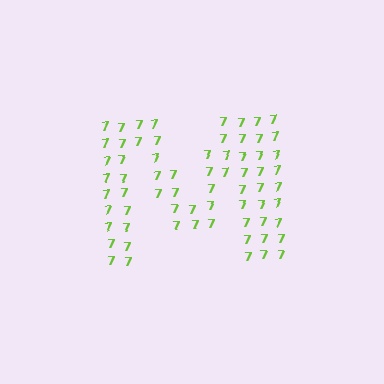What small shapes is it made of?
It is made of small digit 7's.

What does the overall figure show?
The overall figure shows the letter M.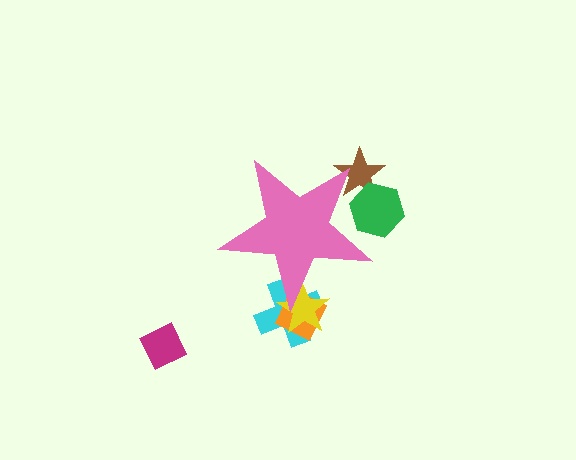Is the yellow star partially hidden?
Yes, the yellow star is partially hidden behind the pink star.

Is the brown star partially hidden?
Yes, the brown star is partially hidden behind the pink star.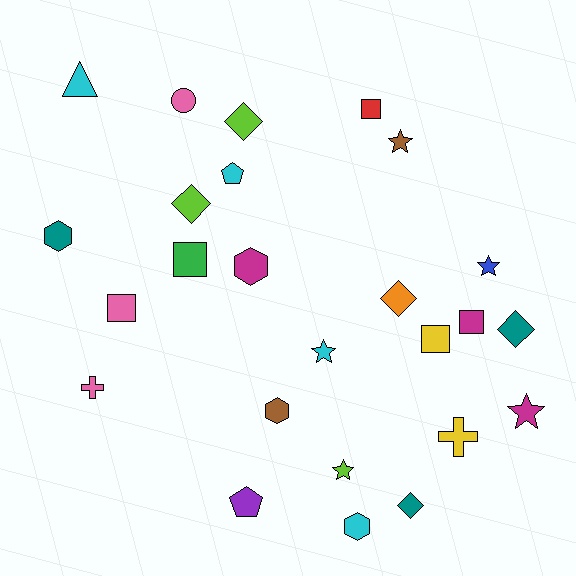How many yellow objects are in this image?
There are 2 yellow objects.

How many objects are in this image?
There are 25 objects.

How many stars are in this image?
There are 5 stars.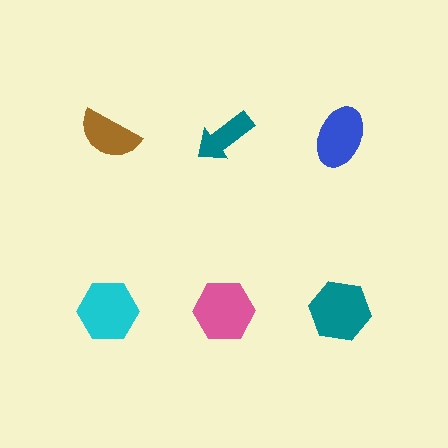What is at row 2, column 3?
A teal hexagon.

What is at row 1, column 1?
A brown semicircle.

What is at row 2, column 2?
A pink hexagon.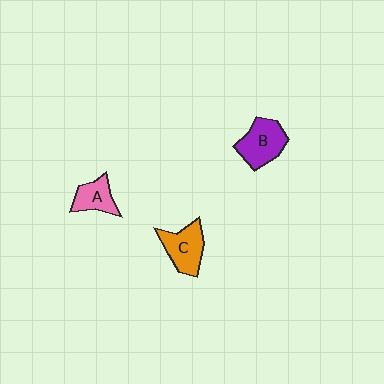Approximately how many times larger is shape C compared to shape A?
Approximately 1.4 times.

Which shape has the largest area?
Shape B (purple).